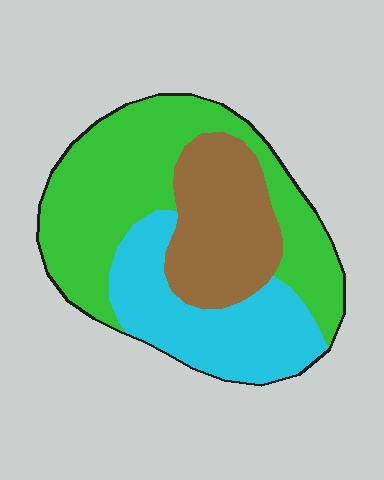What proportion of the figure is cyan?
Cyan covers around 30% of the figure.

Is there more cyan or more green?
Green.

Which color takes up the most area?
Green, at roughly 45%.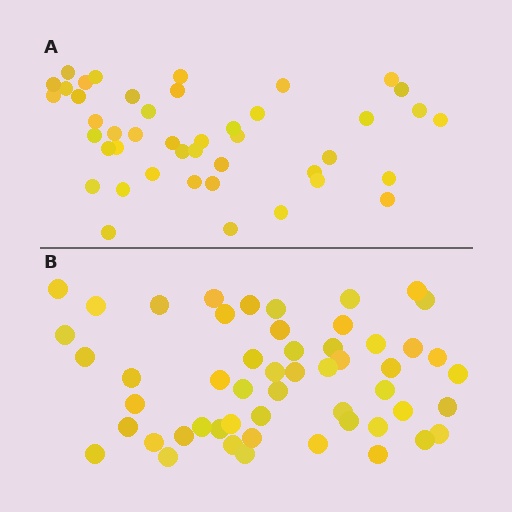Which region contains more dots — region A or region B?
Region B (the bottom region) has more dots.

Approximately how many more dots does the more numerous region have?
Region B has roughly 8 or so more dots than region A.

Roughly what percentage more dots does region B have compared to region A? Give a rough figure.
About 20% more.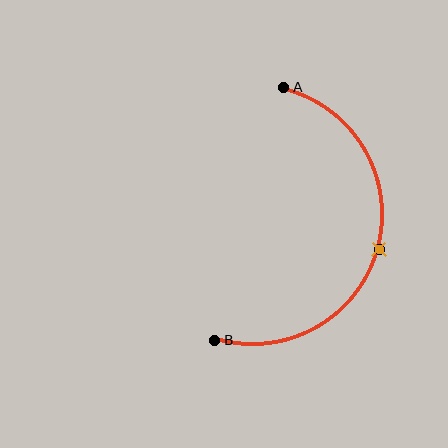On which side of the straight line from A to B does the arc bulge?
The arc bulges to the right of the straight line connecting A and B.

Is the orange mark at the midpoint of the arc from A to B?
Yes. The orange mark lies on the arc at equal arc-length from both A and B — it is the arc midpoint.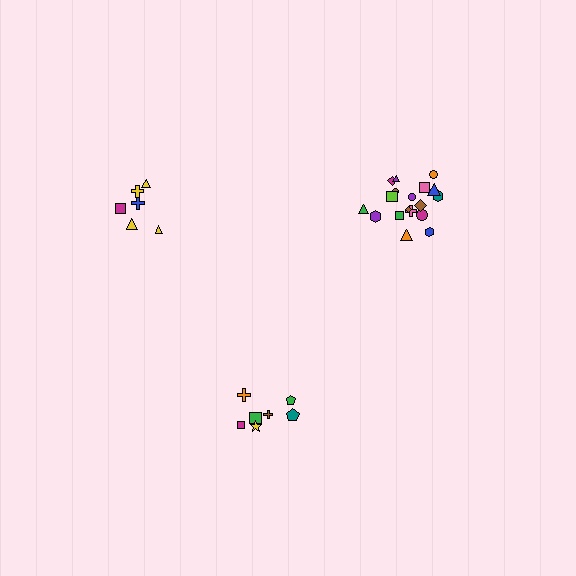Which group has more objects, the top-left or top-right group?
The top-right group.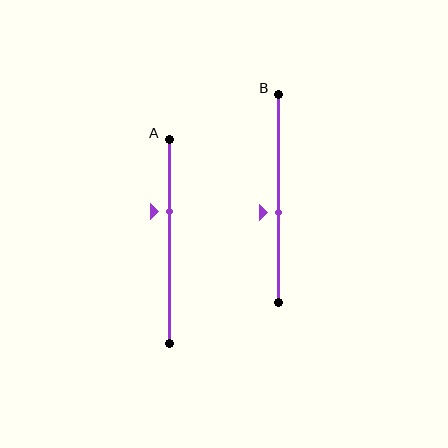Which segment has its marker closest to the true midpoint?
Segment B has its marker closest to the true midpoint.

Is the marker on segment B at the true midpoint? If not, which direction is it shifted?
No, the marker on segment B is shifted downward by about 7% of the segment length.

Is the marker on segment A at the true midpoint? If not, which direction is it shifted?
No, the marker on segment A is shifted upward by about 15% of the segment length.